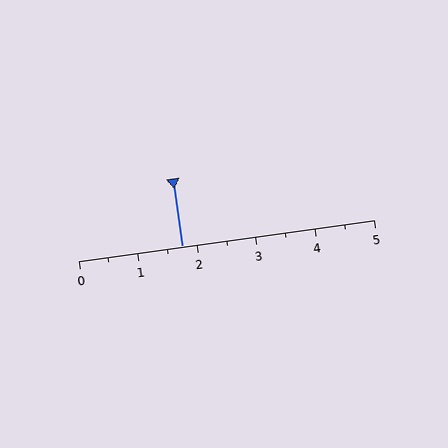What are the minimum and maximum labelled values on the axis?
The axis runs from 0 to 5.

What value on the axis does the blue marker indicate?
The marker indicates approximately 1.8.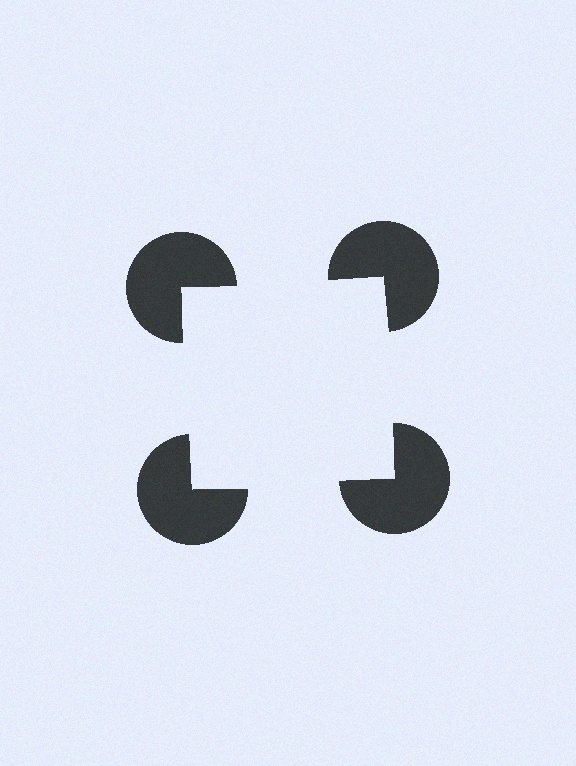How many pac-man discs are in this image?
There are 4 — one at each vertex of the illusory square.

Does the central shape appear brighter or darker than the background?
It typically appears slightly brighter than the background, even though no actual brightness change is drawn.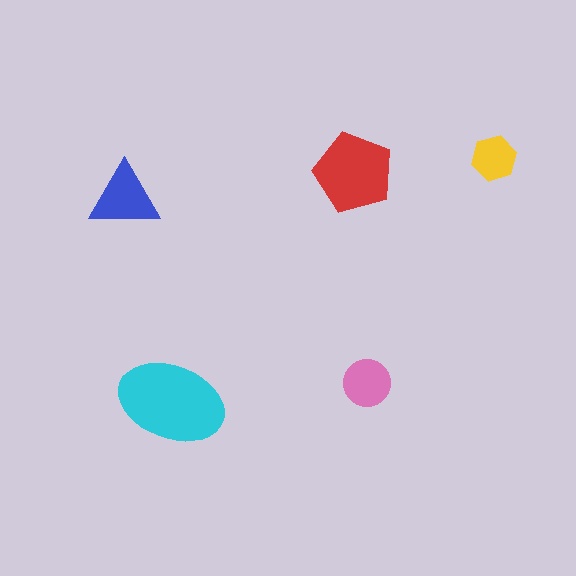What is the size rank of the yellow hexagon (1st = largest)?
5th.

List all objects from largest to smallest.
The cyan ellipse, the red pentagon, the blue triangle, the pink circle, the yellow hexagon.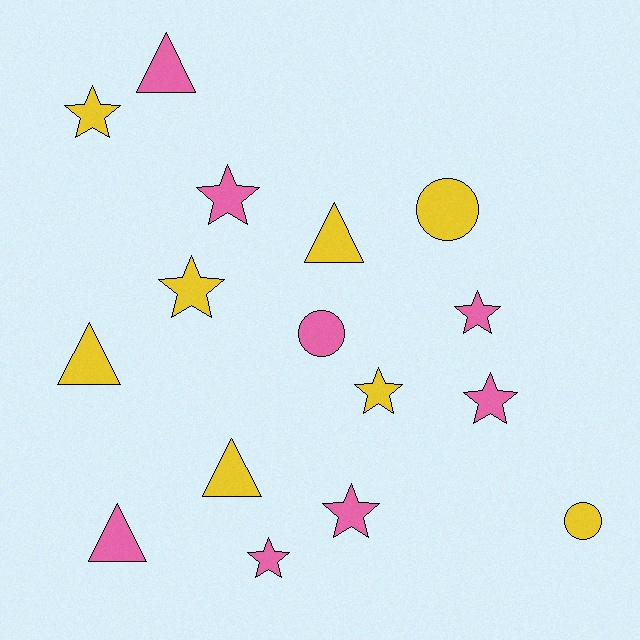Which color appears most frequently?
Yellow, with 8 objects.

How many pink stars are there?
There are 5 pink stars.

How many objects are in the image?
There are 16 objects.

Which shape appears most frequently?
Star, with 8 objects.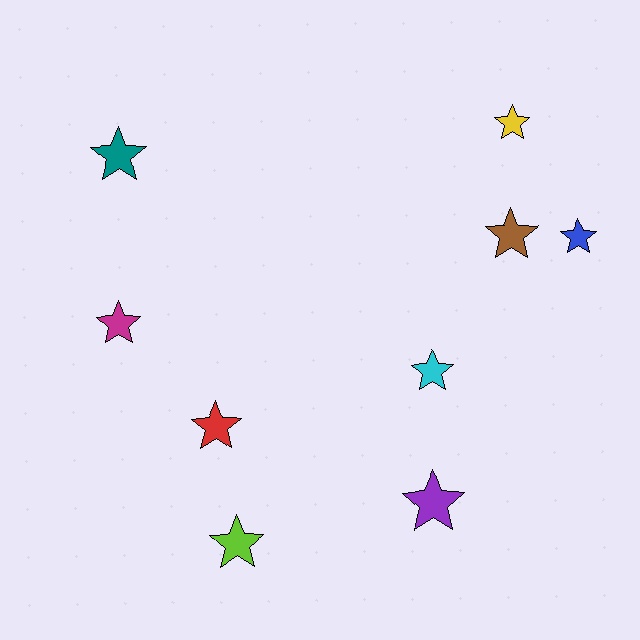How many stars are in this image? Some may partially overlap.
There are 9 stars.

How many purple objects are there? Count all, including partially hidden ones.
There is 1 purple object.